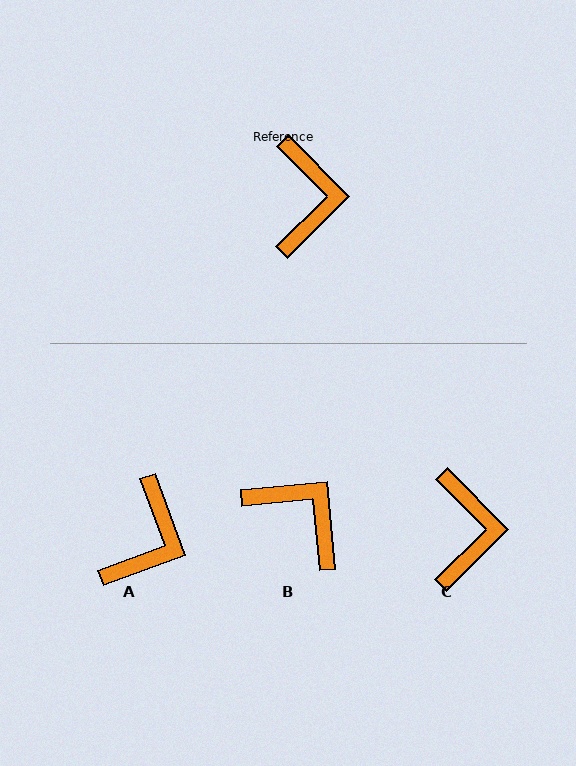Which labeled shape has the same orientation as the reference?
C.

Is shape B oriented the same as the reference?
No, it is off by about 51 degrees.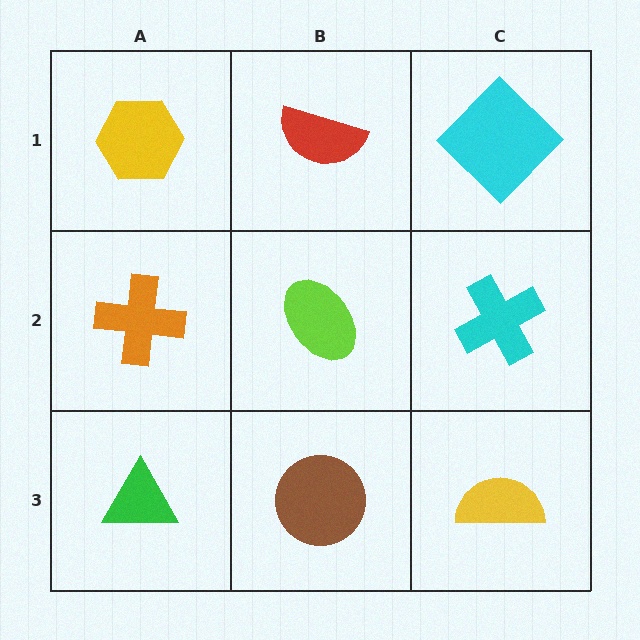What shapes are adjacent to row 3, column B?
A lime ellipse (row 2, column B), a green triangle (row 3, column A), a yellow semicircle (row 3, column C).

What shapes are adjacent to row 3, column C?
A cyan cross (row 2, column C), a brown circle (row 3, column B).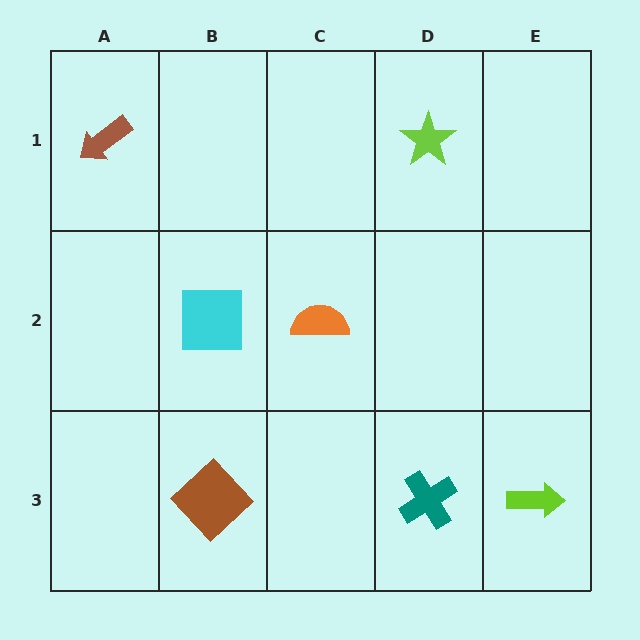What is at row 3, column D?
A teal cross.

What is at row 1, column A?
A brown arrow.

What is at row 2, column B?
A cyan square.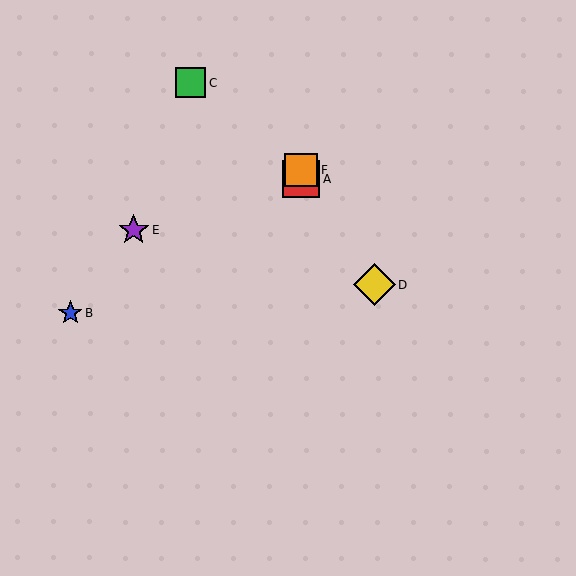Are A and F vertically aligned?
Yes, both are at x≈301.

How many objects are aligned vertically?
2 objects (A, F) are aligned vertically.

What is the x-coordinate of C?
Object C is at x≈190.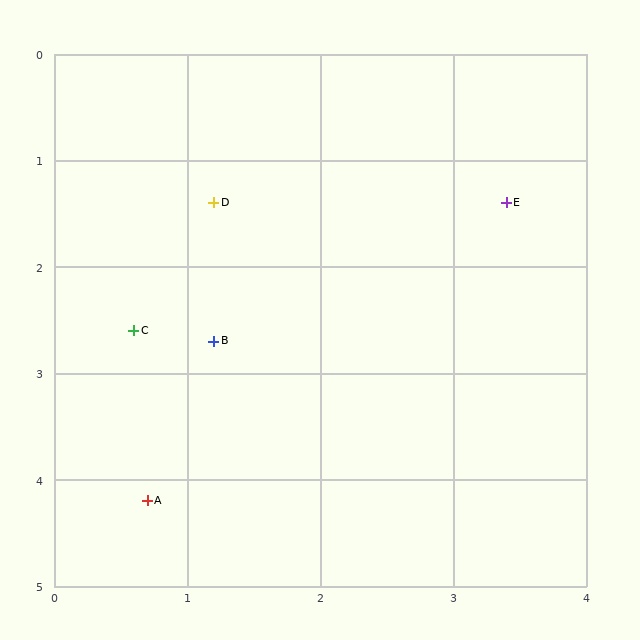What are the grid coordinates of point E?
Point E is at approximately (3.4, 1.4).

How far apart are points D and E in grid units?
Points D and E are about 2.2 grid units apart.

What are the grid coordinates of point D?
Point D is at approximately (1.2, 1.4).